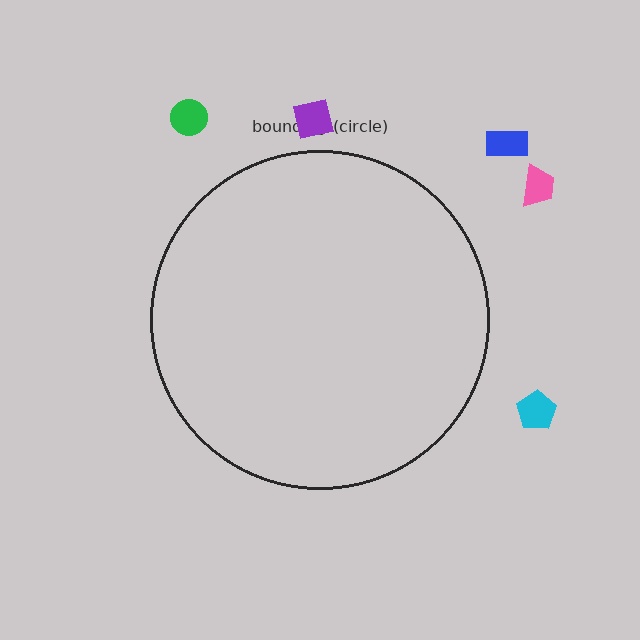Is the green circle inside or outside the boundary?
Outside.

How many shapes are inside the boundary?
0 inside, 5 outside.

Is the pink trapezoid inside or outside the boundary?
Outside.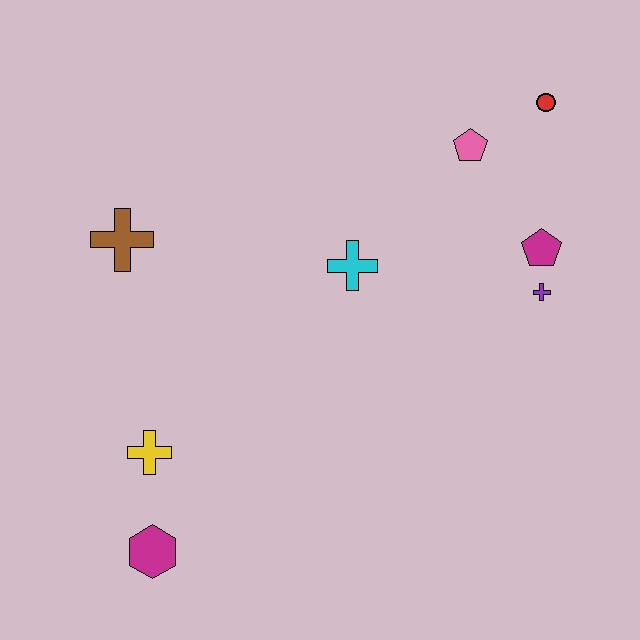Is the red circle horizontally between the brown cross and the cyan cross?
No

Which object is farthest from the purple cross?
The magenta hexagon is farthest from the purple cross.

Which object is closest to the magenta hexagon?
The yellow cross is closest to the magenta hexagon.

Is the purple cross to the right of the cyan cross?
Yes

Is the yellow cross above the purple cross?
No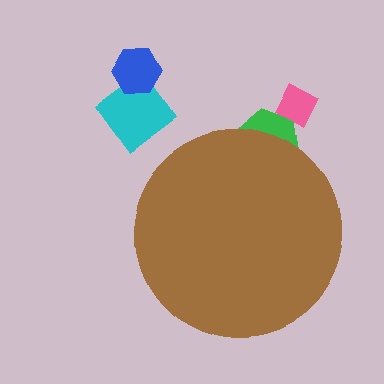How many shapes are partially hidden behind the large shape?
1 shape is partially hidden.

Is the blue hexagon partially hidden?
No, the blue hexagon is fully visible.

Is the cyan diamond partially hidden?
No, the cyan diamond is fully visible.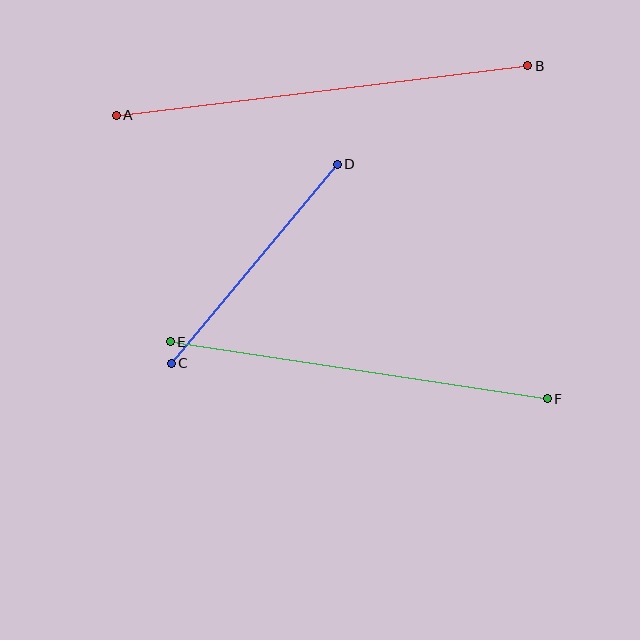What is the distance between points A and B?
The distance is approximately 414 pixels.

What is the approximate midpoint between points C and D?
The midpoint is at approximately (254, 264) pixels.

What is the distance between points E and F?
The distance is approximately 381 pixels.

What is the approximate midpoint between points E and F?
The midpoint is at approximately (359, 370) pixels.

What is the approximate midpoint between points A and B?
The midpoint is at approximately (322, 91) pixels.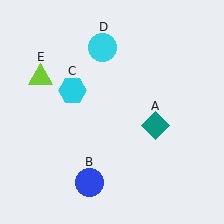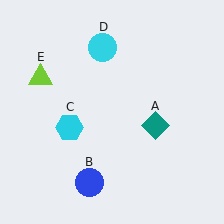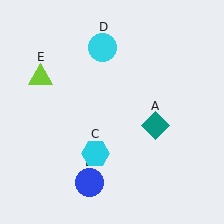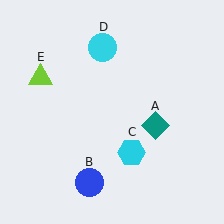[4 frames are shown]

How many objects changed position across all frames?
1 object changed position: cyan hexagon (object C).